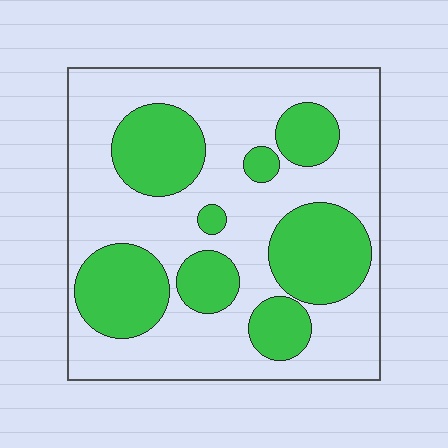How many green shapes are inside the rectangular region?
8.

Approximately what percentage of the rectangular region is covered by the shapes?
Approximately 35%.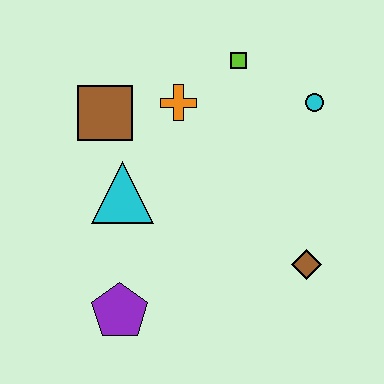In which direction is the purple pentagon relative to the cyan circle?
The purple pentagon is below the cyan circle.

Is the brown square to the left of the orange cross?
Yes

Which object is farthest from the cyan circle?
The purple pentagon is farthest from the cyan circle.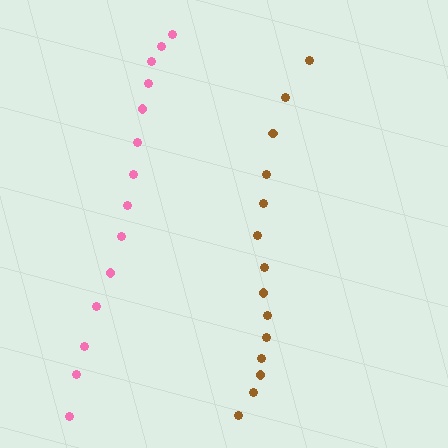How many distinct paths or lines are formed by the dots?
There are 2 distinct paths.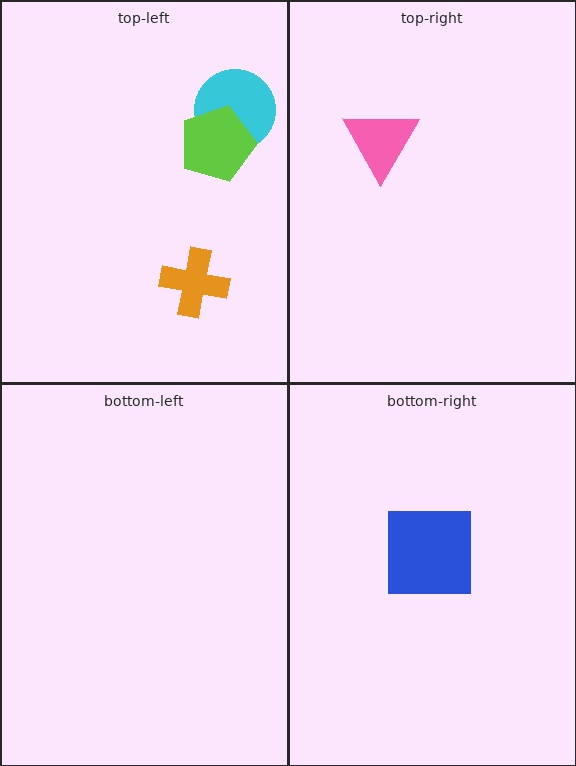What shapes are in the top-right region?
The pink triangle.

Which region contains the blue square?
The bottom-right region.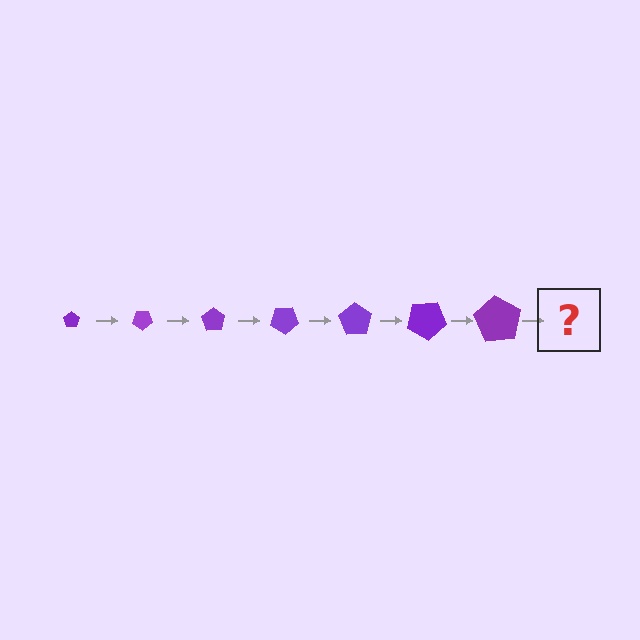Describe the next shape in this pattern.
It should be a pentagon, larger than the previous one and rotated 245 degrees from the start.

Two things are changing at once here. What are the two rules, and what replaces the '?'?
The two rules are that the pentagon grows larger each step and it rotates 35 degrees each step. The '?' should be a pentagon, larger than the previous one and rotated 245 degrees from the start.